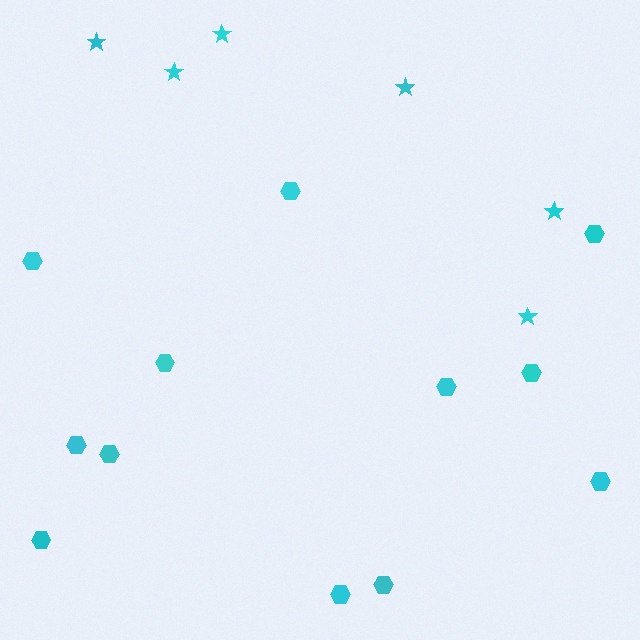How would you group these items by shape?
There are 2 groups: one group of hexagons (12) and one group of stars (6).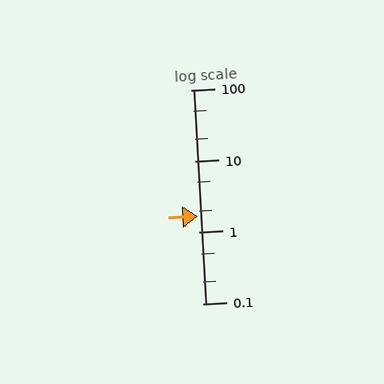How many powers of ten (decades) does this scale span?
The scale spans 3 decades, from 0.1 to 100.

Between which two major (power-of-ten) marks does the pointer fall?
The pointer is between 1 and 10.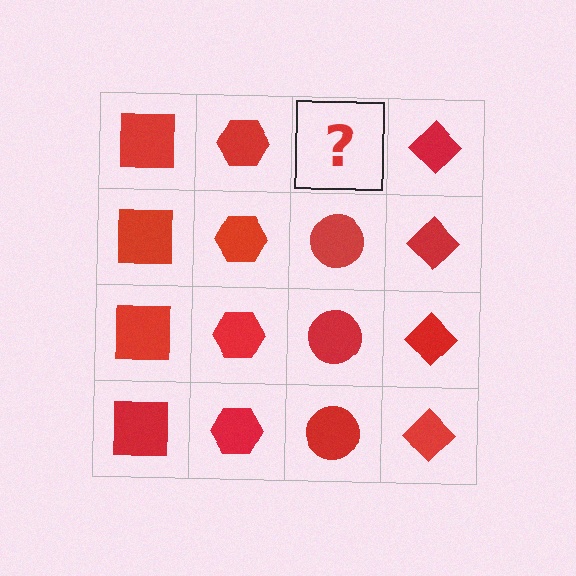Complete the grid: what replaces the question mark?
The question mark should be replaced with a red circle.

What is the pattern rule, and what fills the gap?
The rule is that each column has a consistent shape. The gap should be filled with a red circle.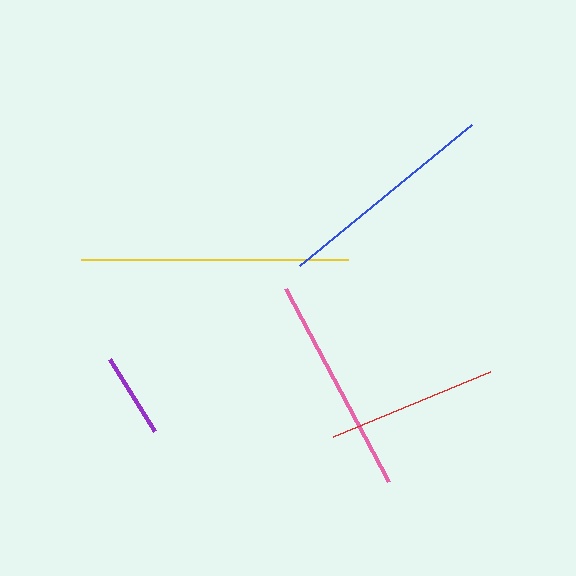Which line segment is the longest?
The yellow line is the longest at approximately 267 pixels.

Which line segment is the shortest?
The purple line is the shortest at approximately 85 pixels.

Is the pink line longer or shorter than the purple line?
The pink line is longer than the purple line.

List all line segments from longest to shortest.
From longest to shortest: yellow, blue, pink, red, purple.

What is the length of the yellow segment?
The yellow segment is approximately 267 pixels long.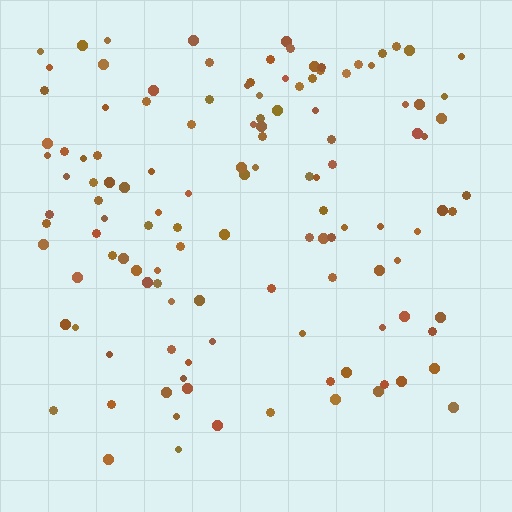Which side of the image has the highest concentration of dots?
The top.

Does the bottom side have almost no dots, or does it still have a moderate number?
Still a moderate number, just noticeably fewer than the top.